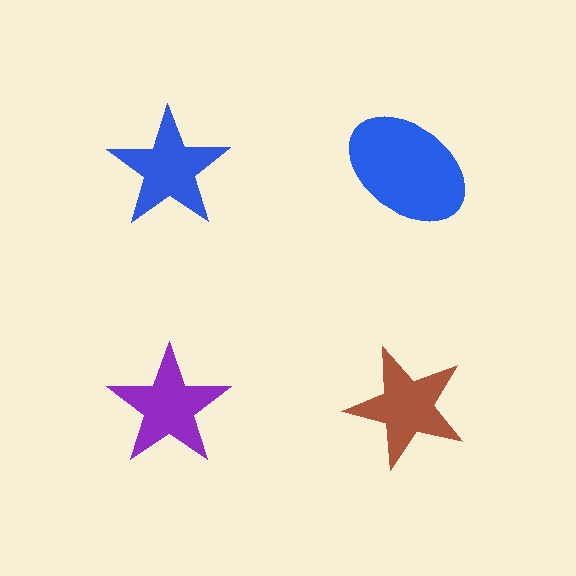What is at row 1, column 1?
A blue star.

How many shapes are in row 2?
2 shapes.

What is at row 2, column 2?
A brown star.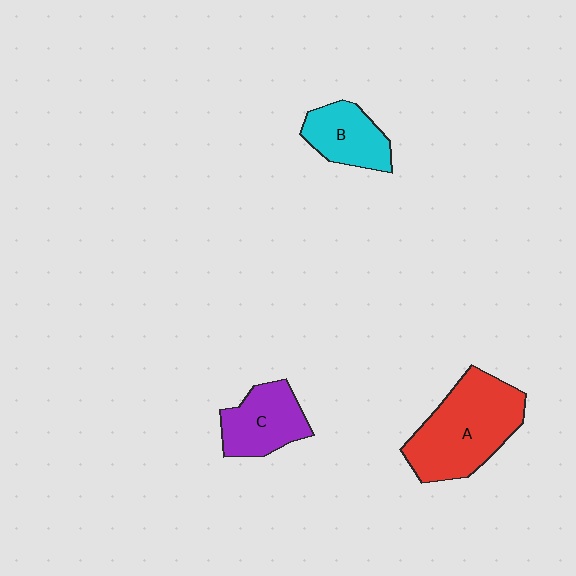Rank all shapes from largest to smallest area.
From largest to smallest: A (red), C (purple), B (cyan).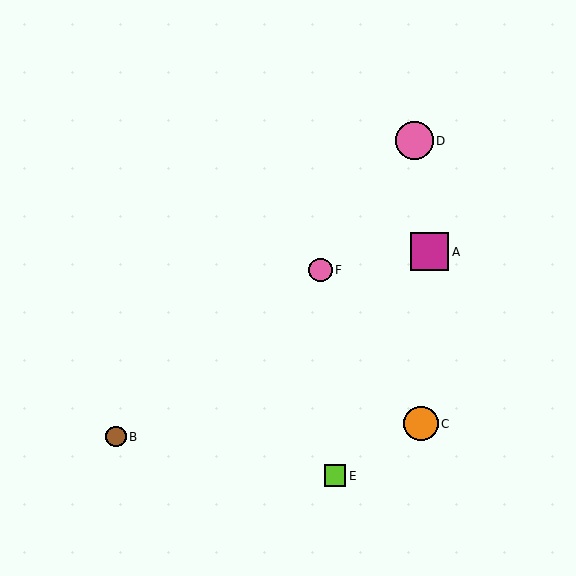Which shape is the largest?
The magenta square (labeled A) is the largest.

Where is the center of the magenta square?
The center of the magenta square is at (430, 252).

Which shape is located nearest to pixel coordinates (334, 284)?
The pink circle (labeled F) at (320, 270) is nearest to that location.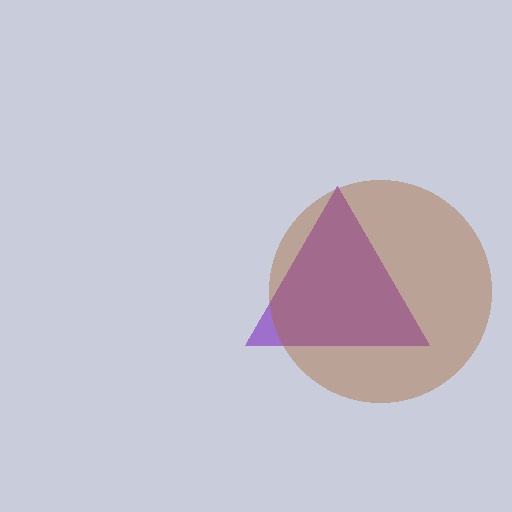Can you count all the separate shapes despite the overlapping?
Yes, there are 2 separate shapes.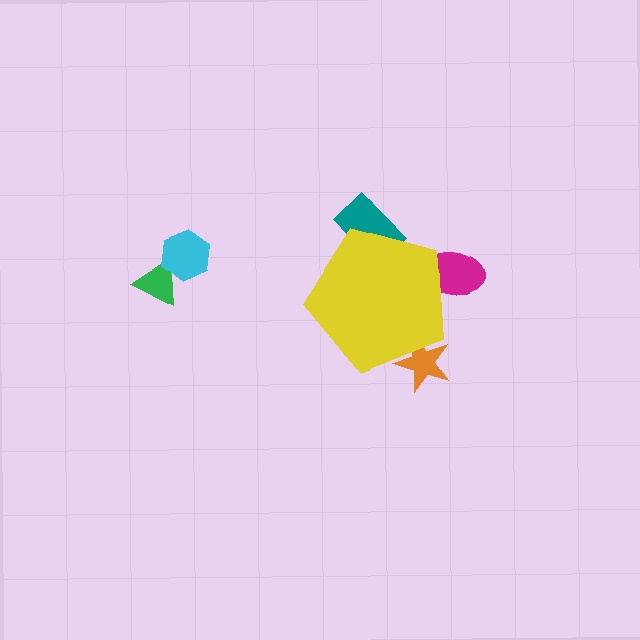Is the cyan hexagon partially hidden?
No, the cyan hexagon is fully visible.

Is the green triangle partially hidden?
No, the green triangle is fully visible.